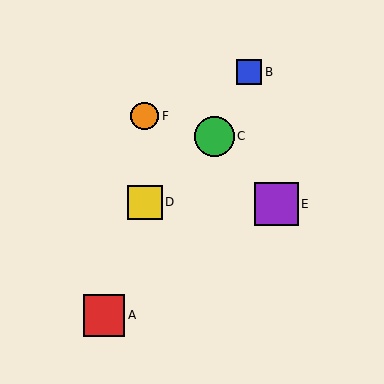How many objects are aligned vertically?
2 objects (D, F) are aligned vertically.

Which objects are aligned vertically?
Objects D, F are aligned vertically.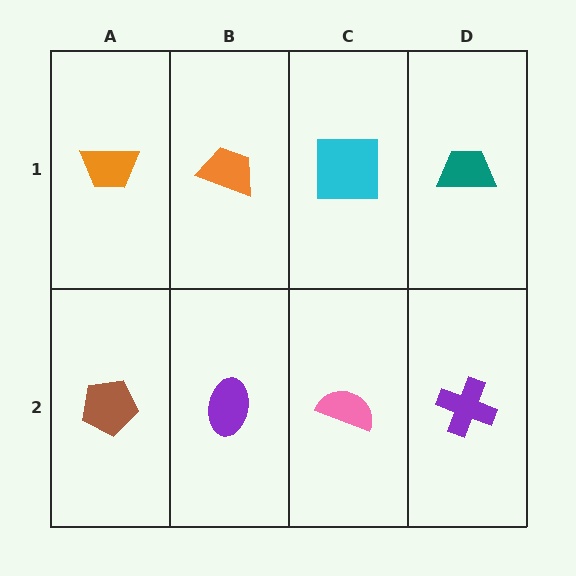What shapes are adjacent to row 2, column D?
A teal trapezoid (row 1, column D), a pink semicircle (row 2, column C).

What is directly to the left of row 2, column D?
A pink semicircle.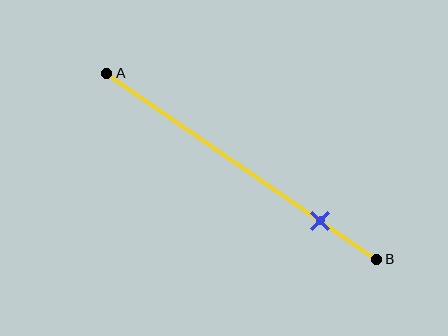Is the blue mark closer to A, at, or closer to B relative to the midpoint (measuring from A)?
The blue mark is closer to point B than the midpoint of segment AB.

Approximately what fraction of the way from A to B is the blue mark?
The blue mark is approximately 80% of the way from A to B.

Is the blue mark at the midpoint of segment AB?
No, the mark is at about 80% from A, not at the 50% midpoint.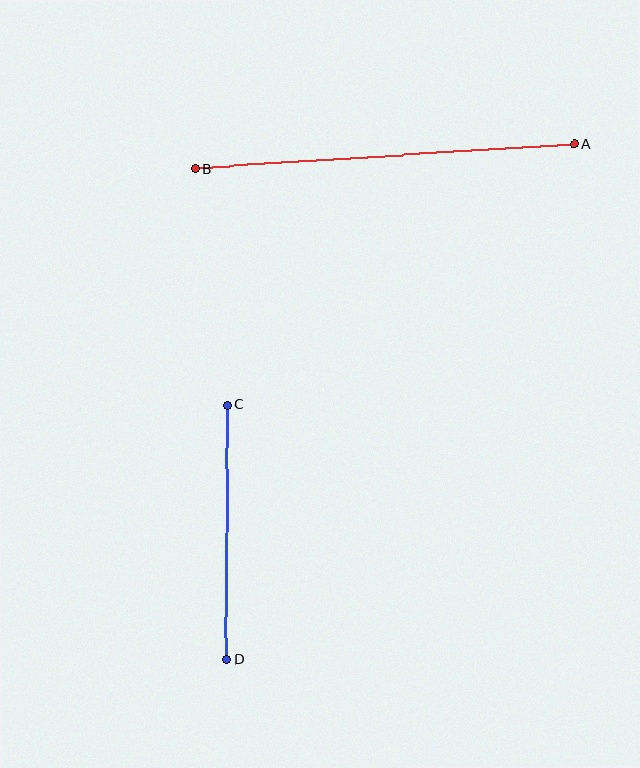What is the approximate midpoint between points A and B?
The midpoint is at approximately (385, 156) pixels.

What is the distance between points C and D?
The distance is approximately 254 pixels.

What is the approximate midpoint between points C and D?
The midpoint is at approximately (227, 532) pixels.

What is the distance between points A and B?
The distance is approximately 380 pixels.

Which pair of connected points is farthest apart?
Points A and B are farthest apart.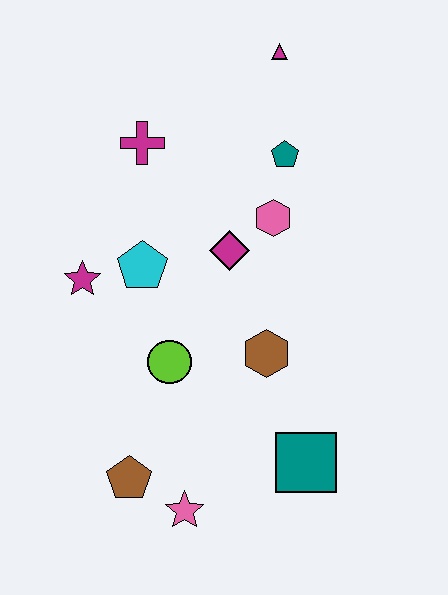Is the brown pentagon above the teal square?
No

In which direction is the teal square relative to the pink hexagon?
The teal square is below the pink hexagon.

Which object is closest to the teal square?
The brown hexagon is closest to the teal square.